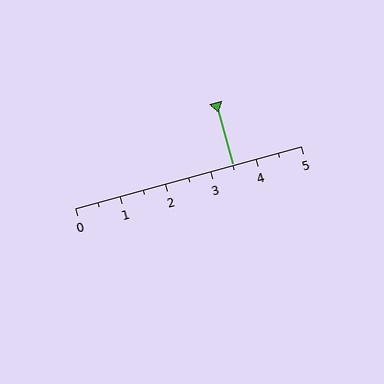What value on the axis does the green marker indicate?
The marker indicates approximately 3.5.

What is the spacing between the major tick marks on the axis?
The major ticks are spaced 1 apart.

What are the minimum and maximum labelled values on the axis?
The axis runs from 0 to 5.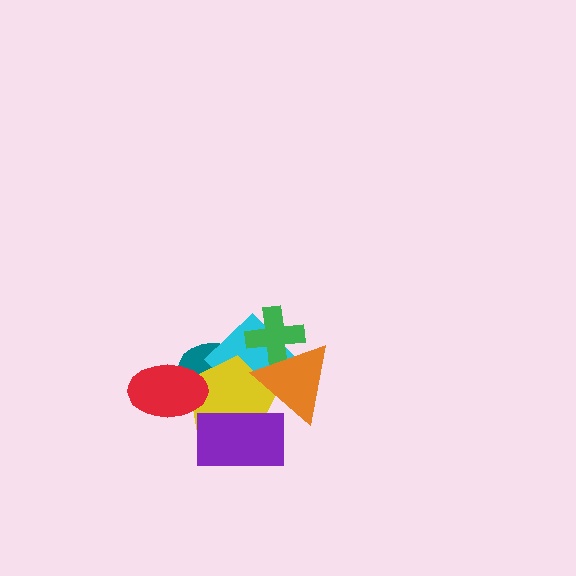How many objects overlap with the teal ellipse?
3 objects overlap with the teal ellipse.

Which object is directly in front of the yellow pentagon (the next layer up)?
The purple rectangle is directly in front of the yellow pentagon.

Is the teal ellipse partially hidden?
Yes, it is partially covered by another shape.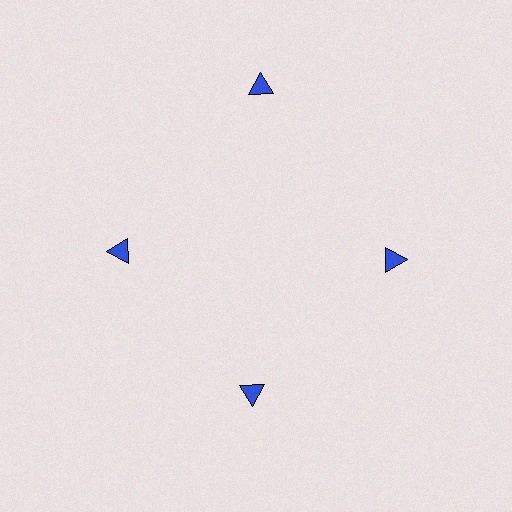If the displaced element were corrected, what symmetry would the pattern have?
It would have 4-fold rotational symmetry — the pattern would map onto itself every 90 degrees.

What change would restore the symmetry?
The symmetry would be restored by moving it inward, back onto the ring so that all 4 triangles sit at equal angles and equal distance from the center.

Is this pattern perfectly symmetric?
No. The 4 blue triangles are arranged in a ring, but one element near the 12 o'clock position is pushed outward from the center, breaking the 4-fold rotational symmetry.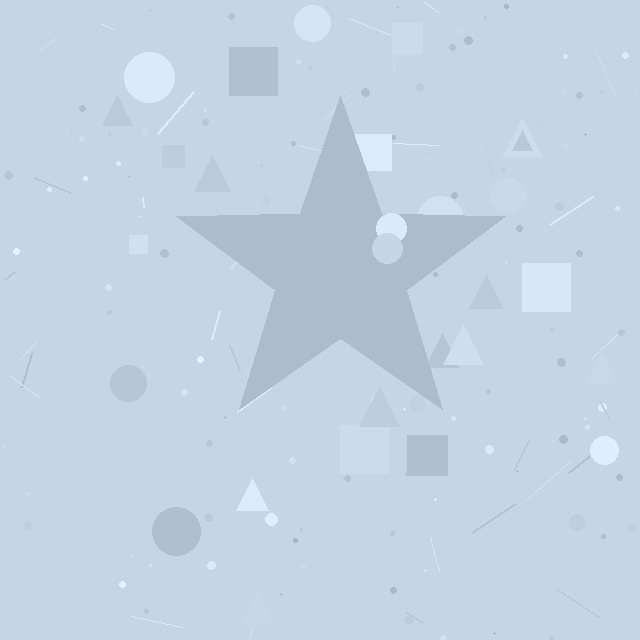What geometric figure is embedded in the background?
A star is embedded in the background.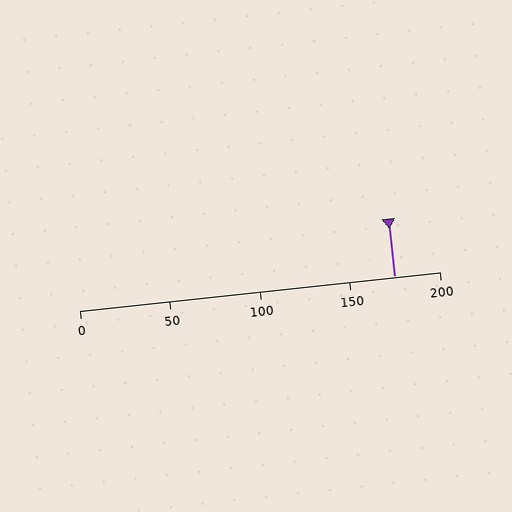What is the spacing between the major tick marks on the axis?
The major ticks are spaced 50 apart.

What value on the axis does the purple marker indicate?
The marker indicates approximately 175.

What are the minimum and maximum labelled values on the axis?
The axis runs from 0 to 200.